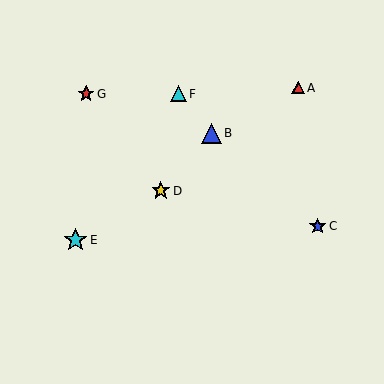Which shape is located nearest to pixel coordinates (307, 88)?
The red triangle (labeled A) at (298, 88) is nearest to that location.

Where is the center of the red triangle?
The center of the red triangle is at (298, 88).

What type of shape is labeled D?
Shape D is a yellow star.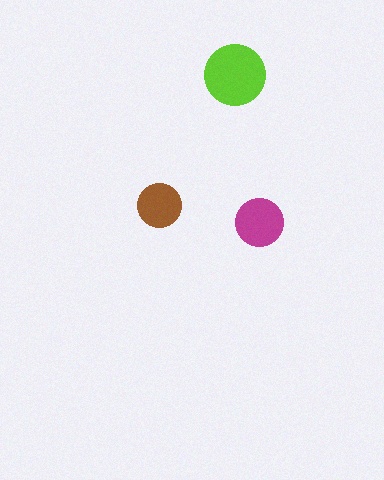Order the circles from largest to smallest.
the lime one, the magenta one, the brown one.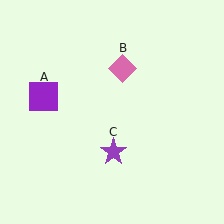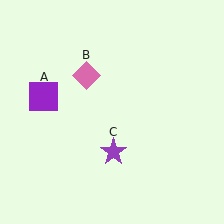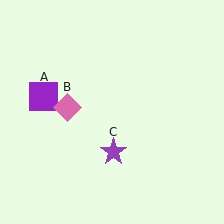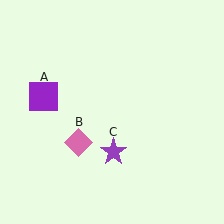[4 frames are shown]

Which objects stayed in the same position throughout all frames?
Purple square (object A) and purple star (object C) remained stationary.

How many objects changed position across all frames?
1 object changed position: pink diamond (object B).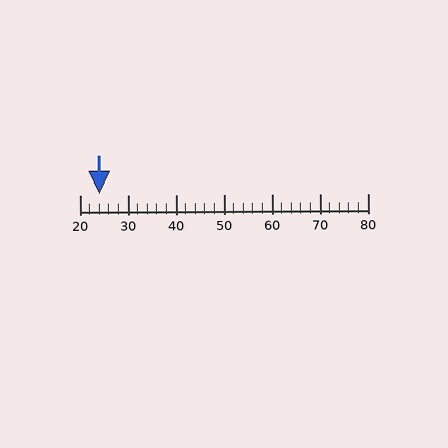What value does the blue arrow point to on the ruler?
The blue arrow points to approximately 24.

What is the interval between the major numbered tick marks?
The major tick marks are spaced 10 units apart.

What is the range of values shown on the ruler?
The ruler shows values from 20 to 80.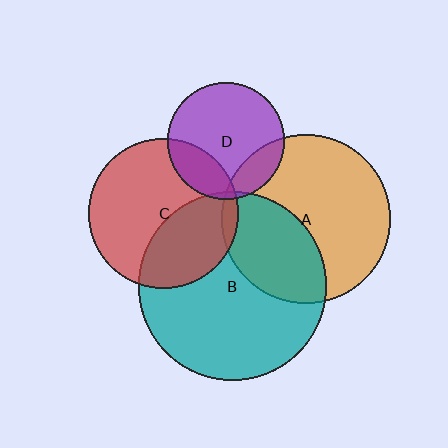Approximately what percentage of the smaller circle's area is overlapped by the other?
Approximately 5%.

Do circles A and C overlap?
Yes.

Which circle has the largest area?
Circle B (teal).